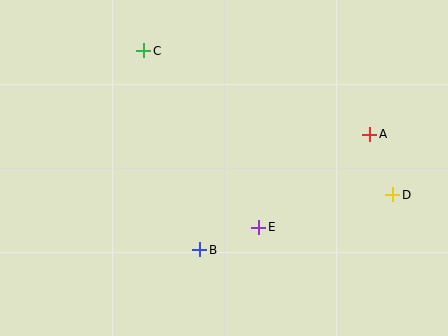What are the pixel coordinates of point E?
Point E is at (259, 227).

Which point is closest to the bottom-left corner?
Point B is closest to the bottom-left corner.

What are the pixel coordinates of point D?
Point D is at (393, 195).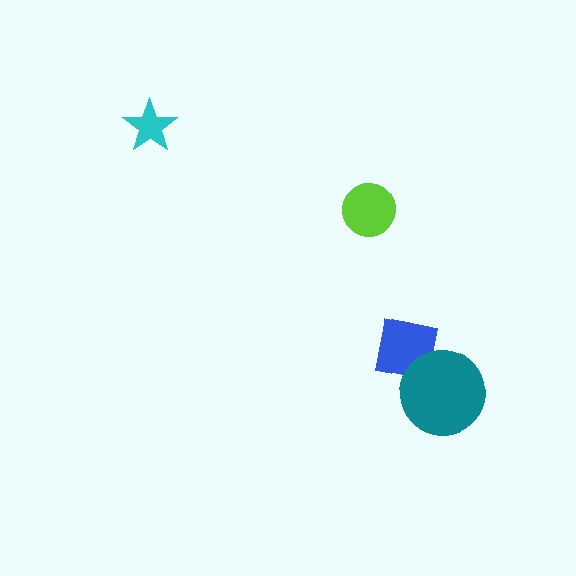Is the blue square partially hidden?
Yes, it is partially covered by another shape.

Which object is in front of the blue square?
The teal circle is in front of the blue square.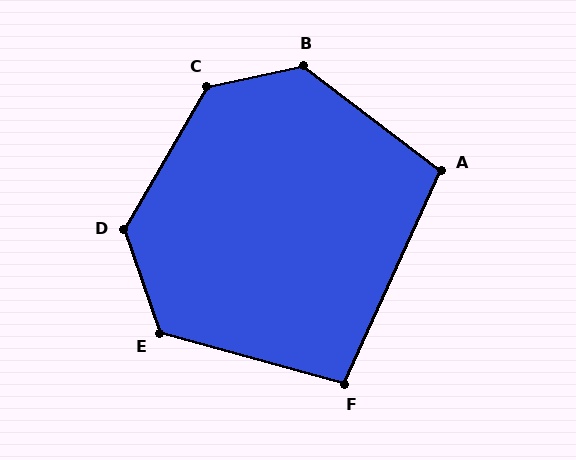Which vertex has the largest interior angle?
C, at approximately 132 degrees.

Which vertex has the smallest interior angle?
F, at approximately 99 degrees.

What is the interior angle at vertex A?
Approximately 103 degrees (obtuse).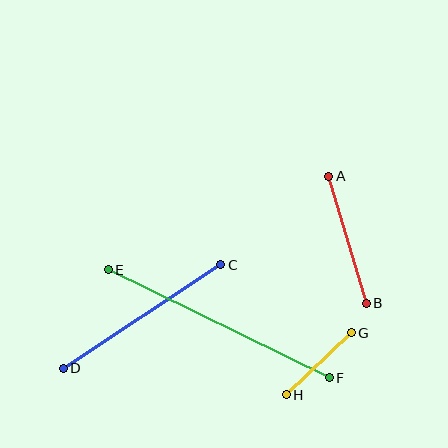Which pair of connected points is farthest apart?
Points E and F are farthest apart.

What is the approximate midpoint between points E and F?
The midpoint is at approximately (219, 324) pixels.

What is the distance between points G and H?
The distance is approximately 90 pixels.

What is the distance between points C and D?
The distance is approximately 189 pixels.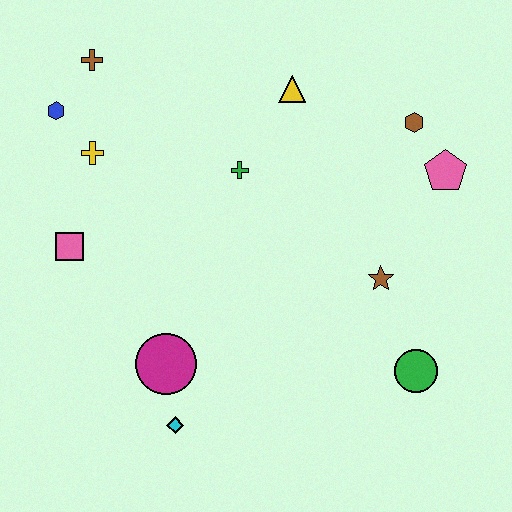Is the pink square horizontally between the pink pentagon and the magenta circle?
No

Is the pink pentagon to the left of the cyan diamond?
No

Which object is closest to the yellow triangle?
The green cross is closest to the yellow triangle.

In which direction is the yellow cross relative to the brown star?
The yellow cross is to the left of the brown star.